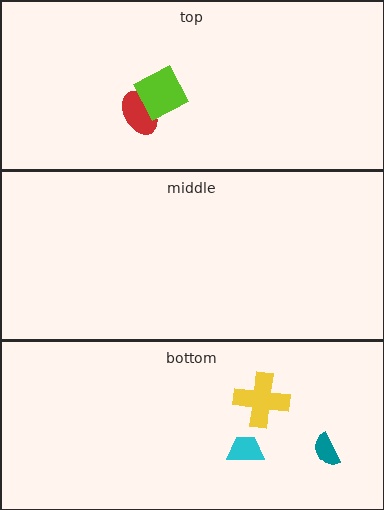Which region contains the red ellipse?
The top region.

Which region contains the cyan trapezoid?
The bottom region.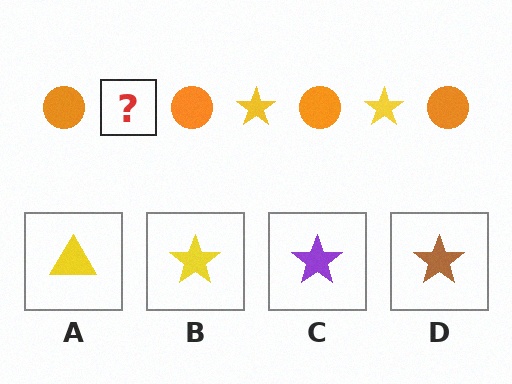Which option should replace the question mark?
Option B.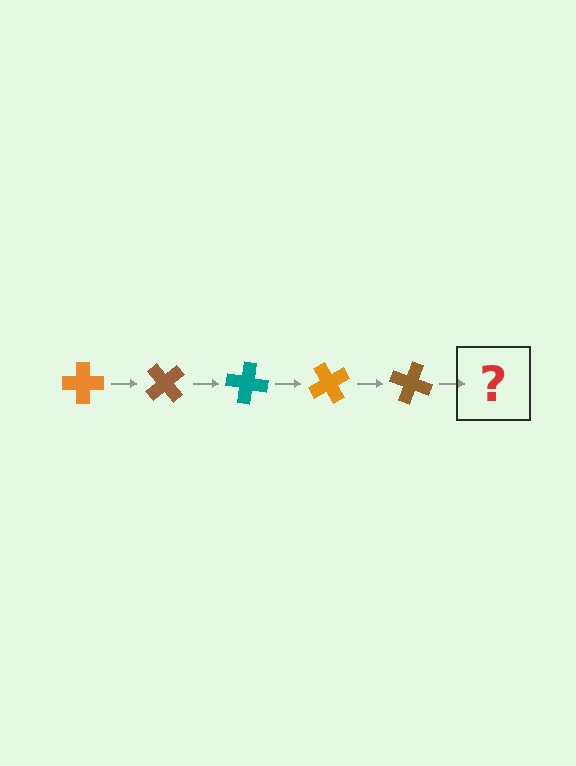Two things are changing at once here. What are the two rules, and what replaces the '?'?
The two rules are that it rotates 50 degrees each step and the color cycles through orange, brown, and teal. The '?' should be a teal cross, rotated 250 degrees from the start.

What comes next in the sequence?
The next element should be a teal cross, rotated 250 degrees from the start.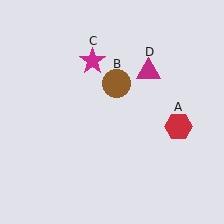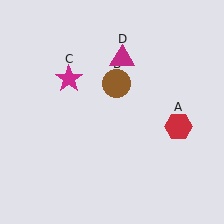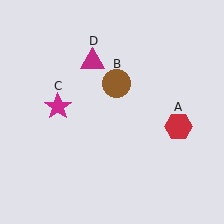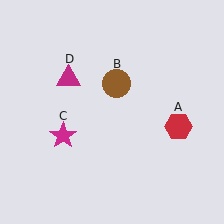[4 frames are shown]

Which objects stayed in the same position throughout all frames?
Red hexagon (object A) and brown circle (object B) remained stationary.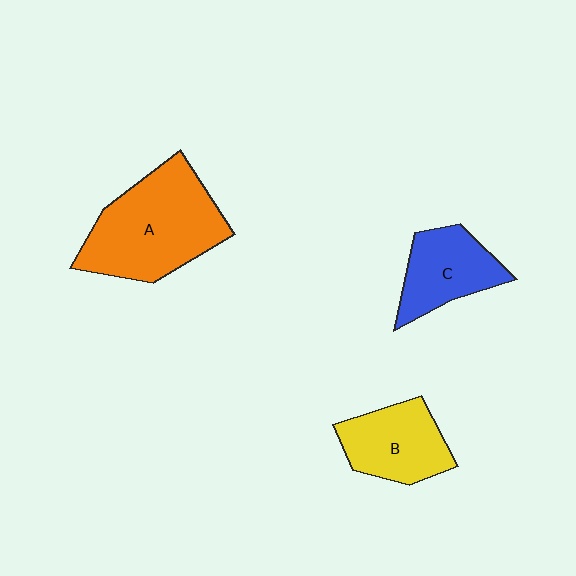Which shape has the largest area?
Shape A (orange).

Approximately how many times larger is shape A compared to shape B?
Approximately 1.7 times.